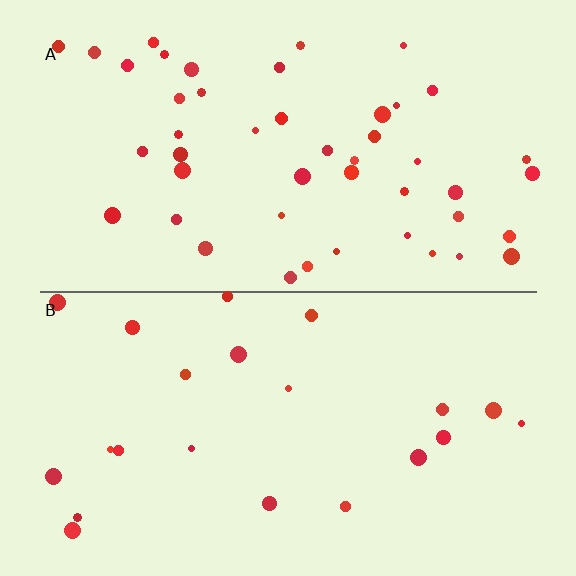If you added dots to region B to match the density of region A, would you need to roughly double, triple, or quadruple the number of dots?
Approximately double.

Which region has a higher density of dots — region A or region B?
A (the top).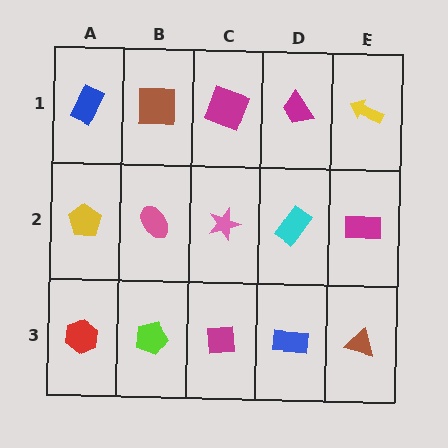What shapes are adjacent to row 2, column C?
A magenta square (row 1, column C), a magenta square (row 3, column C), a pink ellipse (row 2, column B), a cyan rectangle (row 2, column D).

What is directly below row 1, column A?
A yellow pentagon.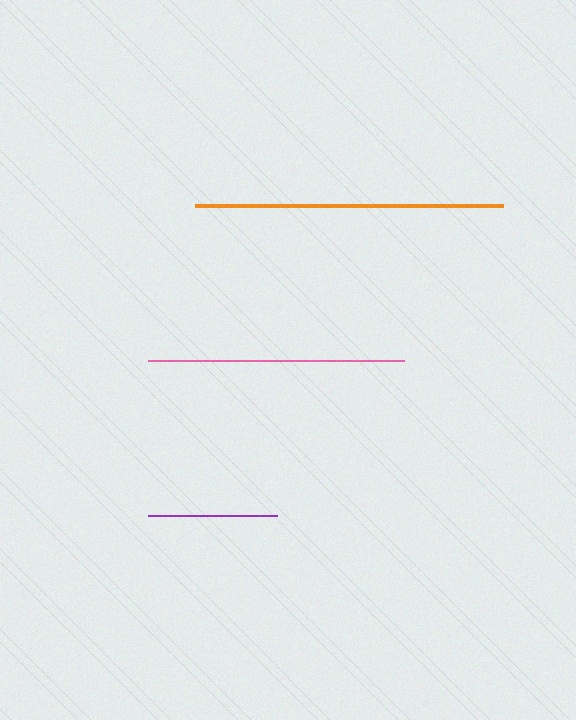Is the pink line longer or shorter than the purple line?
The pink line is longer than the purple line.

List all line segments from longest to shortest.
From longest to shortest: orange, pink, purple.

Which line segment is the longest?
The orange line is the longest at approximately 308 pixels.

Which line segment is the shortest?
The purple line is the shortest at approximately 129 pixels.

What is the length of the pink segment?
The pink segment is approximately 256 pixels long.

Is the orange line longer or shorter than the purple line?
The orange line is longer than the purple line.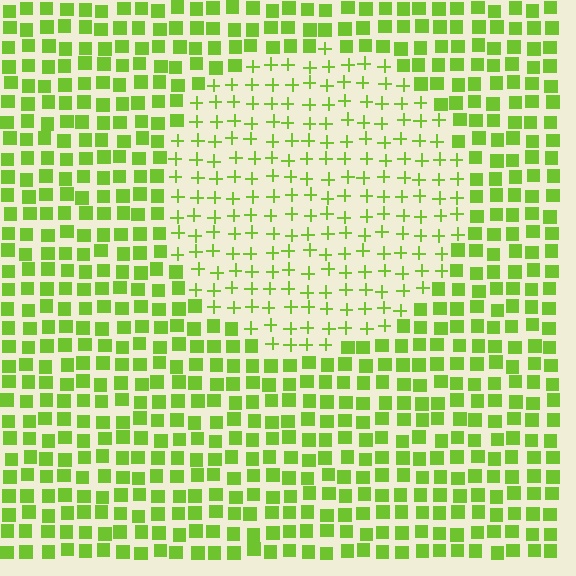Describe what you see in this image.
The image is filled with small lime elements arranged in a uniform grid. A circle-shaped region contains plus signs, while the surrounding area contains squares. The boundary is defined purely by the change in element shape.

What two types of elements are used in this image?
The image uses plus signs inside the circle region and squares outside it.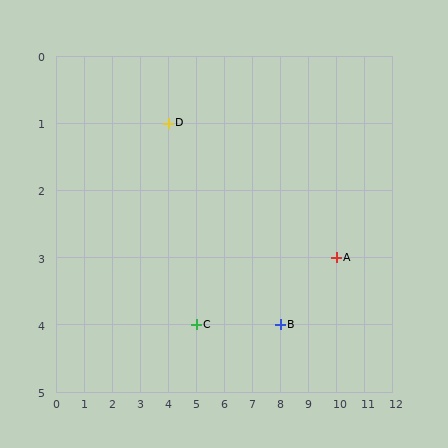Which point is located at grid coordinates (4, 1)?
Point D is at (4, 1).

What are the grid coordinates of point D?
Point D is at grid coordinates (4, 1).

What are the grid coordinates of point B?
Point B is at grid coordinates (8, 4).